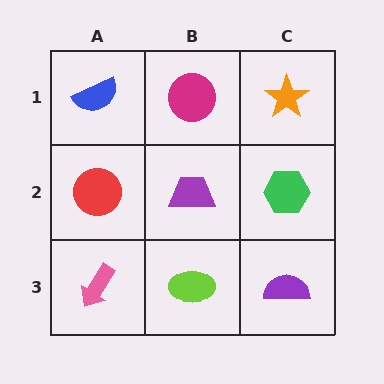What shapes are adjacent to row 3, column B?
A purple trapezoid (row 2, column B), a pink arrow (row 3, column A), a purple semicircle (row 3, column C).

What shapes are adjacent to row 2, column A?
A blue semicircle (row 1, column A), a pink arrow (row 3, column A), a purple trapezoid (row 2, column B).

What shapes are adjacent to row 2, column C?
An orange star (row 1, column C), a purple semicircle (row 3, column C), a purple trapezoid (row 2, column B).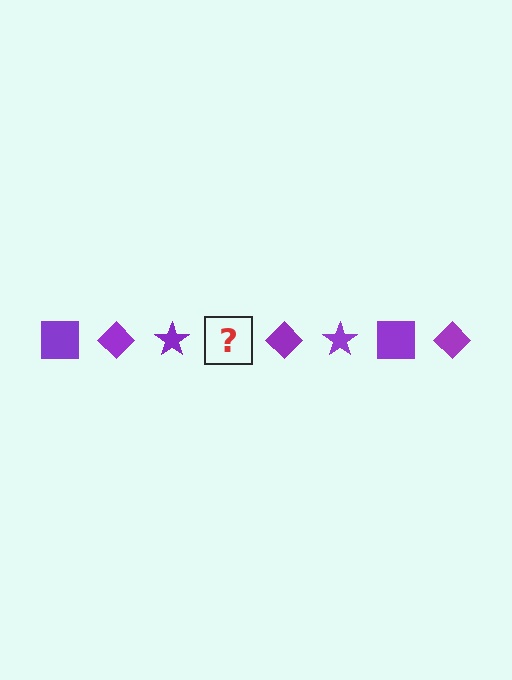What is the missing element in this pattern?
The missing element is a purple square.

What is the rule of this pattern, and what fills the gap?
The rule is that the pattern cycles through square, diamond, star shapes in purple. The gap should be filled with a purple square.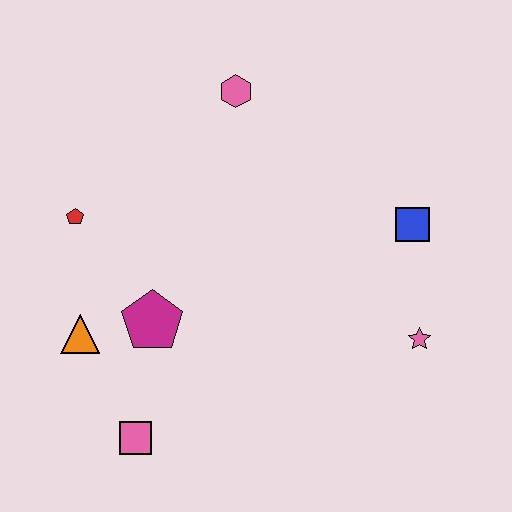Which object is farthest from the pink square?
The pink hexagon is farthest from the pink square.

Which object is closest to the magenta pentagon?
The orange triangle is closest to the magenta pentagon.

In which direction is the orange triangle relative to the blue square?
The orange triangle is to the left of the blue square.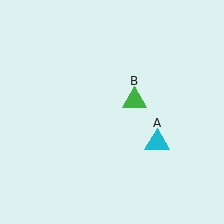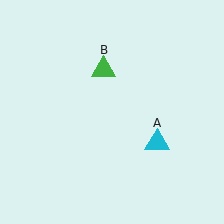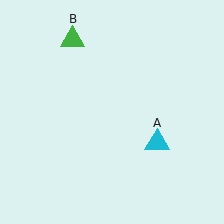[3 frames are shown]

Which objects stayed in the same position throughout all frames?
Cyan triangle (object A) remained stationary.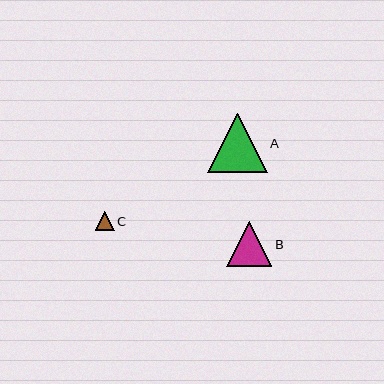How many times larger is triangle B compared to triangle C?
Triangle B is approximately 2.4 times the size of triangle C.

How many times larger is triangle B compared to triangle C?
Triangle B is approximately 2.4 times the size of triangle C.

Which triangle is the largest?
Triangle A is the largest with a size of approximately 59 pixels.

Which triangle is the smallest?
Triangle C is the smallest with a size of approximately 19 pixels.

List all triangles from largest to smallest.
From largest to smallest: A, B, C.